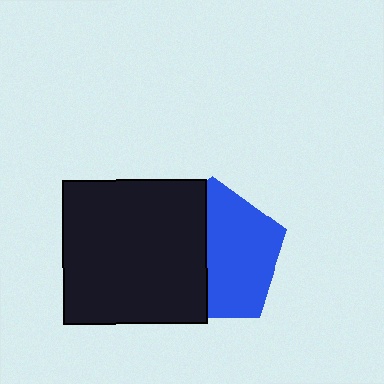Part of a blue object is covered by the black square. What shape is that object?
It is a pentagon.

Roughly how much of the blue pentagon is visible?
About half of it is visible (roughly 55%).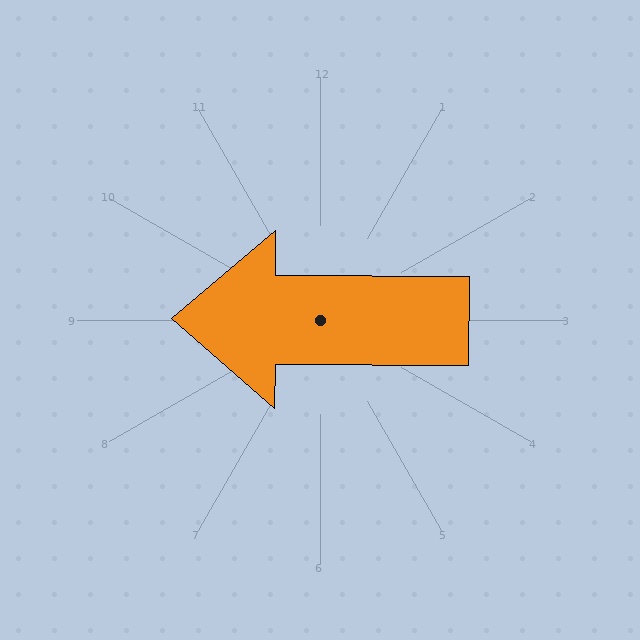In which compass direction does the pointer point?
West.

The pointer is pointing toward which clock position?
Roughly 9 o'clock.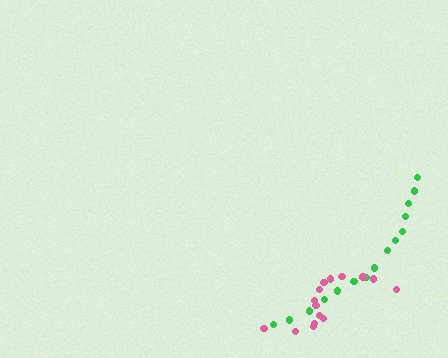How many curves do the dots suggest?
There are 2 distinct paths.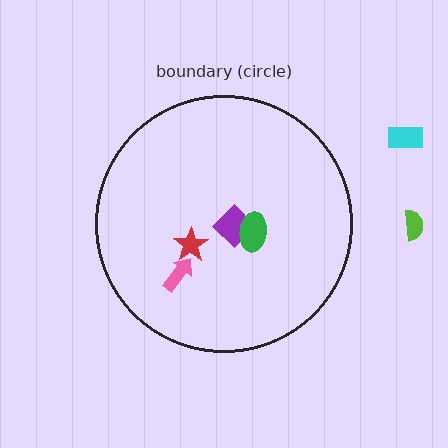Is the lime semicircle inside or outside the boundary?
Outside.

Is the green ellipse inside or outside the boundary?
Inside.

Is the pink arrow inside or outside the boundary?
Inside.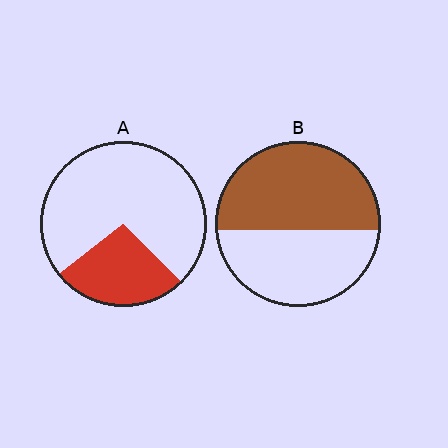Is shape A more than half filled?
No.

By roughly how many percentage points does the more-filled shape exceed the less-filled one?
By roughly 30 percentage points (B over A).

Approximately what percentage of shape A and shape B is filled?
A is approximately 25% and B is approximately 55%.